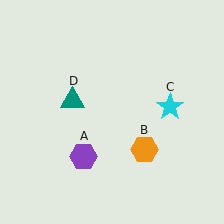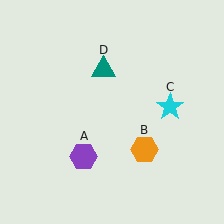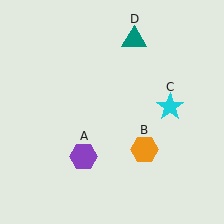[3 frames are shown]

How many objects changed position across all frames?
1 object changed position: teal triangle (object D).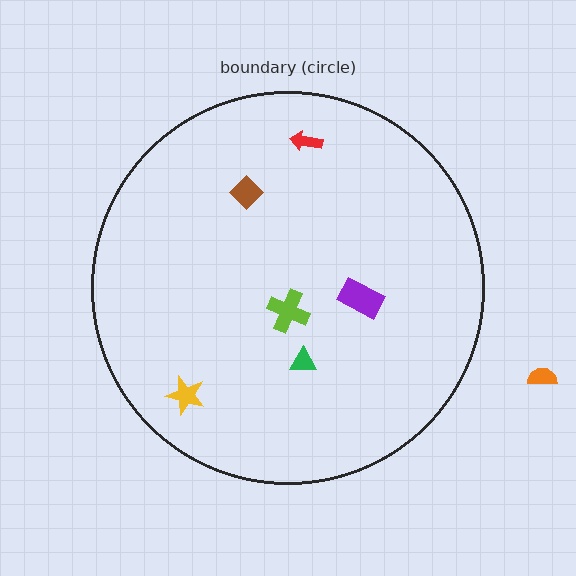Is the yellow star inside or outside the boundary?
Inside.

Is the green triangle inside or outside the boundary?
Inside.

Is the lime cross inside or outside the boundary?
Inside.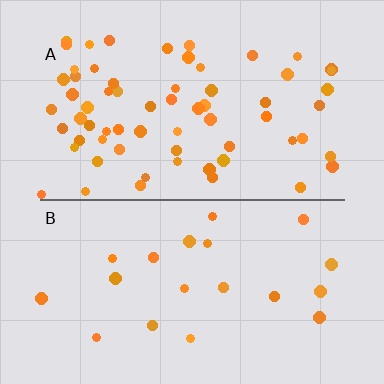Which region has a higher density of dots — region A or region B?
A (the top).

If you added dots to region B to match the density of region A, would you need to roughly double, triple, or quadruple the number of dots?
Approximately triple.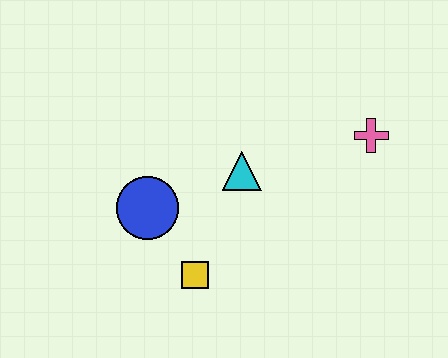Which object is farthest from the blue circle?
The pink cross is farthest from the blue circle.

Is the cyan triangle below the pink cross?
Yes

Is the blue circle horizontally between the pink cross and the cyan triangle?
No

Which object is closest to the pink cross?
The cyan triangle is closest to the pink cross.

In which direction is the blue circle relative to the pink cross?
The blue circle is to the left of the pink cross.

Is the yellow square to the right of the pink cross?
No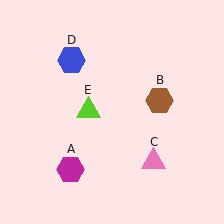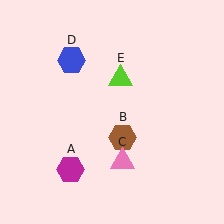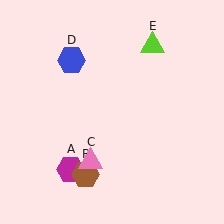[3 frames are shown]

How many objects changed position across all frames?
3 objects changed position: brown hexagon (object B), pink triangle (object C), lime triangle (object E).